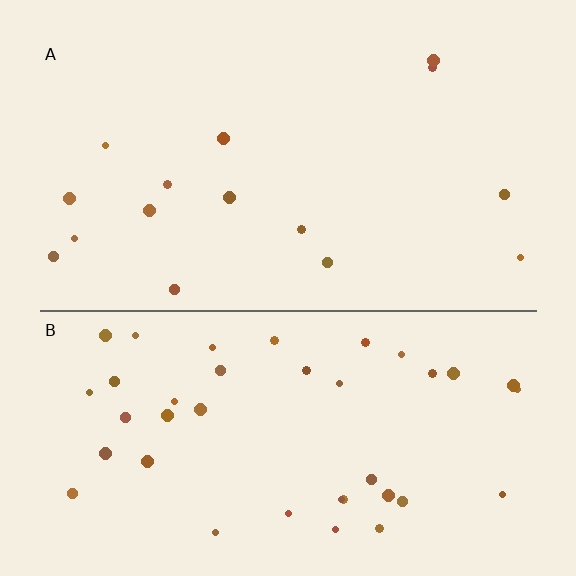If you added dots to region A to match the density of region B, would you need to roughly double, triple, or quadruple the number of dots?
Approximately triple.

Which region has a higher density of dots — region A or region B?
B (the bottom).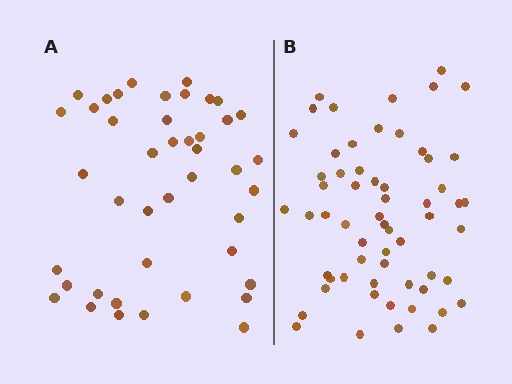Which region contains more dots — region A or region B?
Region B (the right region) has more dots.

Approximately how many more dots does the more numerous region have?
Region B has approximately 15 more dots than region A.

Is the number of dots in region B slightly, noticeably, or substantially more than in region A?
Region B has noticeably more, but not dramatically so. The ratio is roughly 1.4 to 1.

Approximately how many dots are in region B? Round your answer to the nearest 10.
About 60 dots.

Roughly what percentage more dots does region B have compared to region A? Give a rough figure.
About 40% more.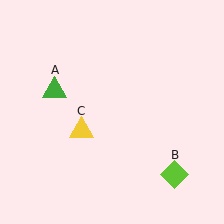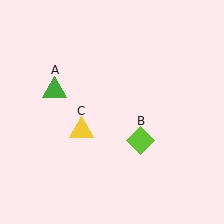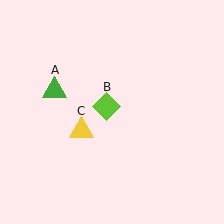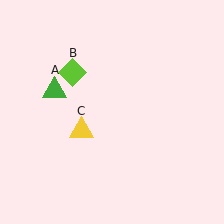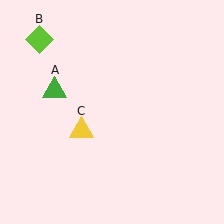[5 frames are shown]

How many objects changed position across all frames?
1 object changed position: lime diamond (object B).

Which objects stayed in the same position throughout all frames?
Green triangle (object A) and yellow triangle (object C) remained stationary.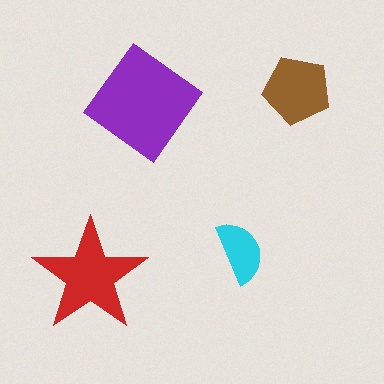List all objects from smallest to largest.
The cyan semicircle, the brown pentagon, the red star, the purple diamond.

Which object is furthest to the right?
The brown pentagon is rightmost.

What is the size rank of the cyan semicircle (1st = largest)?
4th.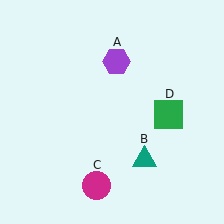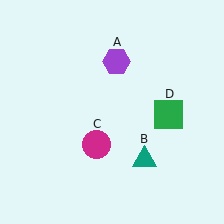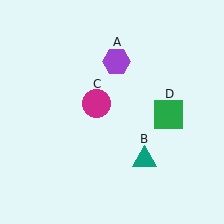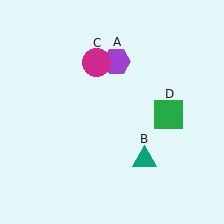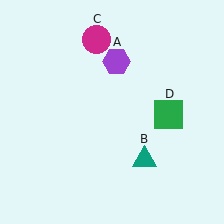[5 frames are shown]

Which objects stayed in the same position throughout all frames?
Purple hexagon (object A) and teal triangle (object B) and green square (object D) remained stationary.